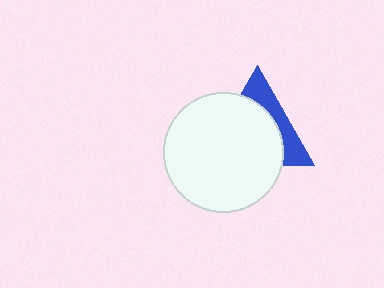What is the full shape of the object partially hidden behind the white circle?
The partially hidden object is a blue triangle.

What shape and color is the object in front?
The object in front is a white circle.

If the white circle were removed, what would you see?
You would see the complete blue triangle.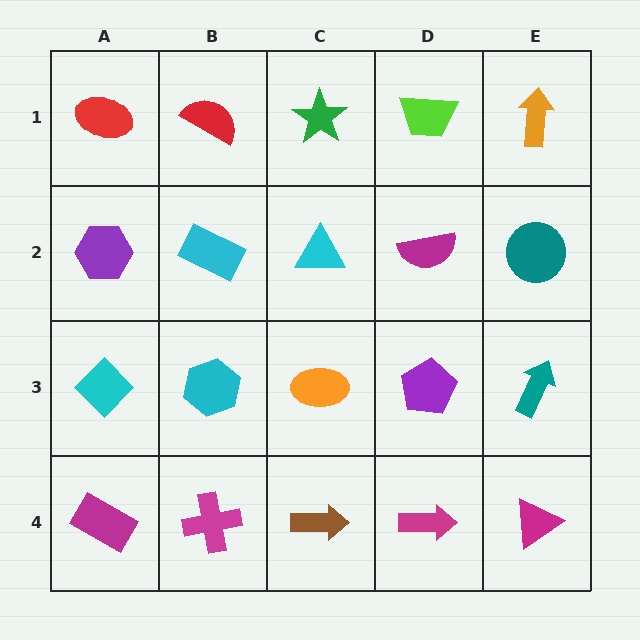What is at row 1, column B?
A red semicircle.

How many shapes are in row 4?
5 shapes.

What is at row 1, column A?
A red ellipse.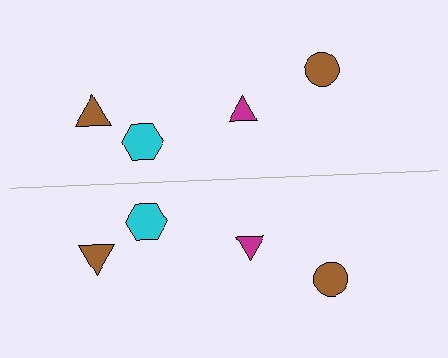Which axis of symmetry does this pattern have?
The pattern has a horizontal axis of symmetry running through the center of the image.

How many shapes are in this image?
There are 8 shapes in this image.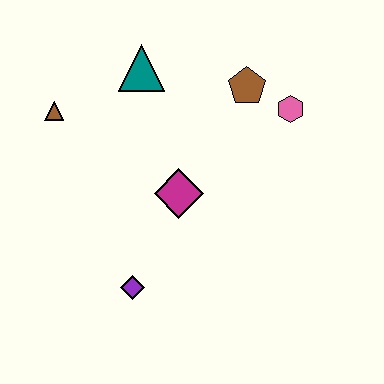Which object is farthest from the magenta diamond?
The brown triangle is farthest from the magenta diamond.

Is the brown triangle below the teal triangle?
Yes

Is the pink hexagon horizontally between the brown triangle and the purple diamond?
No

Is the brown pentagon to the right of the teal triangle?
Yes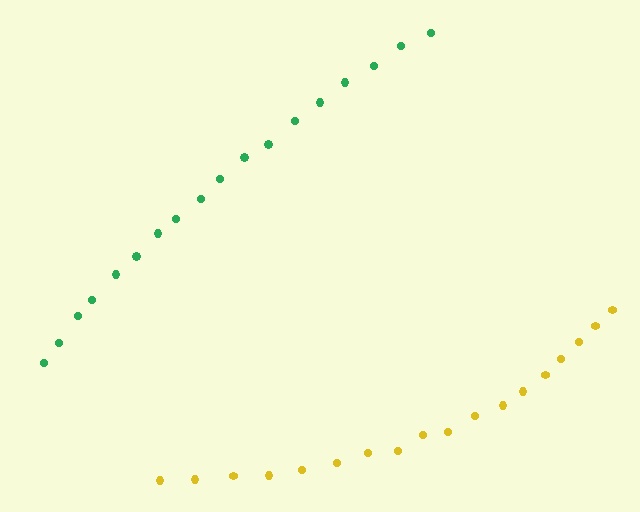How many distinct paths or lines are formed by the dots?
There are 2 distinct paths.